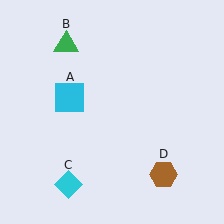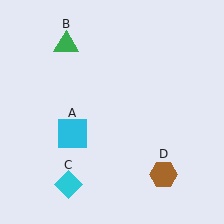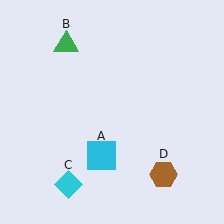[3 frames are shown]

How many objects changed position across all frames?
1 object changed position: cyan square (object A).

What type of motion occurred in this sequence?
The cyan square (object A) rotated counterclockwise around the center of the scene.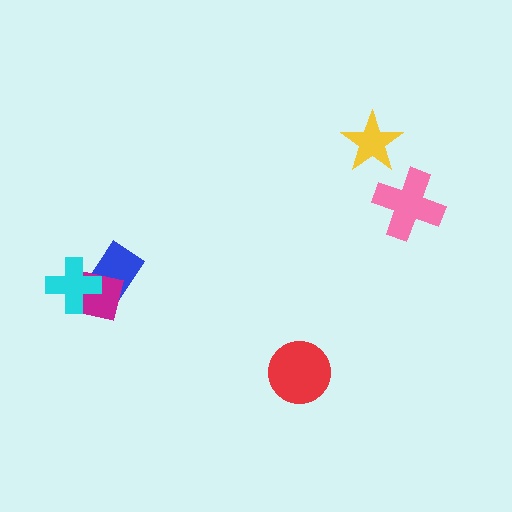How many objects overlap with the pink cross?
0 objects overlap with the pink cross.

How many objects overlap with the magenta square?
2 objects overlap with the magenta square.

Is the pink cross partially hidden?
No, no other shape covers it.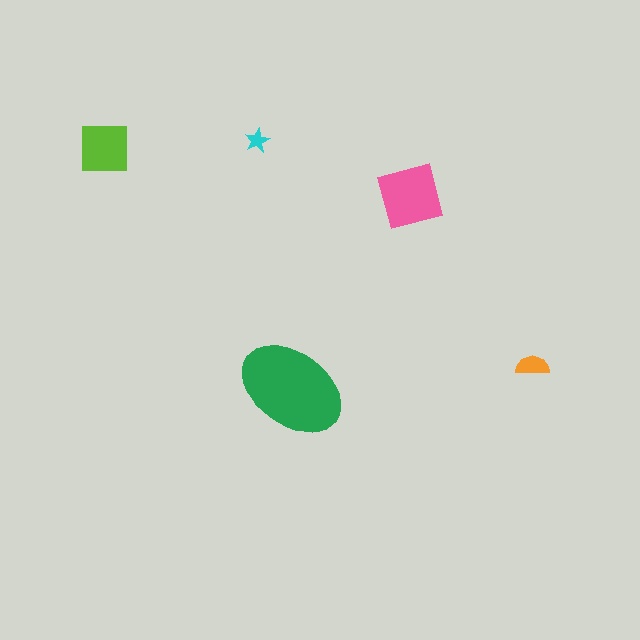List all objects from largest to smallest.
The green ellipse, the pink square, the lime square, the orange semicircle, the cyan star.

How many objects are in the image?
There are 5 objects in the image.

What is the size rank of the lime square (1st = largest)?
3rd.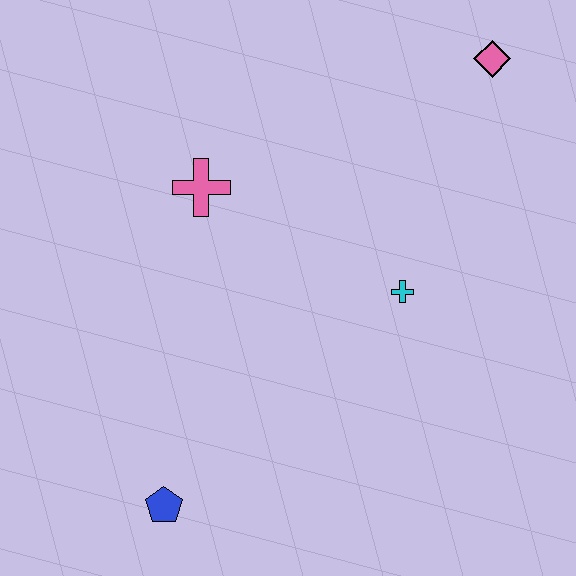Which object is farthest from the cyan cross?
The blue pentagon is farthest from the cyan cross.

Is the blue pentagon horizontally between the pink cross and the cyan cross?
No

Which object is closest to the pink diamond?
The cyan cross is closest to the pink diamond.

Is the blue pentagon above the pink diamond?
No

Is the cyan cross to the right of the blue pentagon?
Yes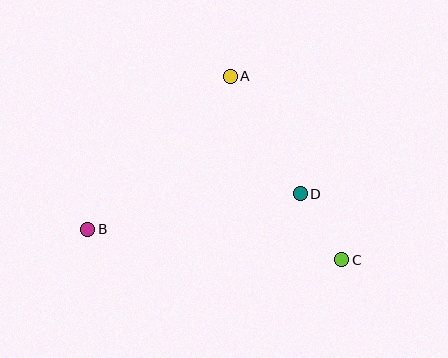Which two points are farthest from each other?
Points B and C are farthest from each other.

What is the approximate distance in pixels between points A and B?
The distance between A and B is approximately 209 pixels.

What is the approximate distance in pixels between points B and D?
The distance between B and D is approximately 215 pixels.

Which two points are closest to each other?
Points C and D are closest to each other.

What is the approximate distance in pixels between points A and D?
The distance between A and D is approximately 137 pixels.